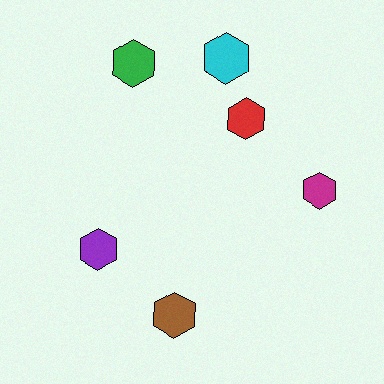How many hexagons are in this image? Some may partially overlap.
There are 6 hexagons.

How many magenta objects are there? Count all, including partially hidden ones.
There is 1 magenta object.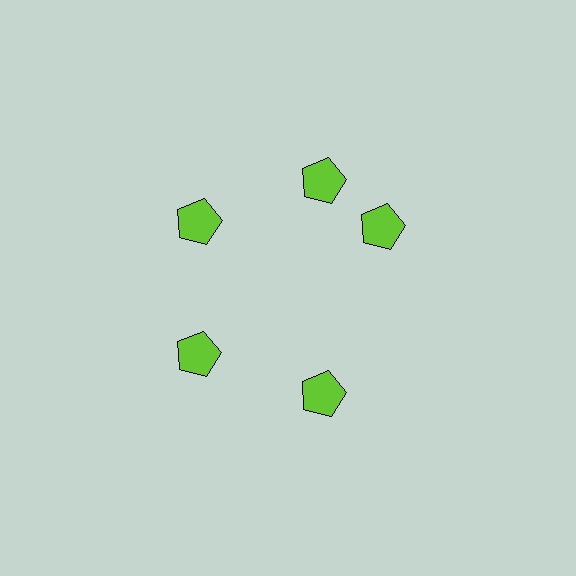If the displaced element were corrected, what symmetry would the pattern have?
It would have 5-fold rotational symmetry — the pattern would map onto itself every 72 degrees.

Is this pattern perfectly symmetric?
No. The 5 lime pentagons are arranged in a ring, but one element near the 3 o'clock position is rotated out of alignment along the ring, breaking the 5-fold rotational symmetry.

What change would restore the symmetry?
The symmetry would be restored by rotating it back into even spacing with its neighbors so that all 5 pentagons sit at equal angles and equal distance from the center.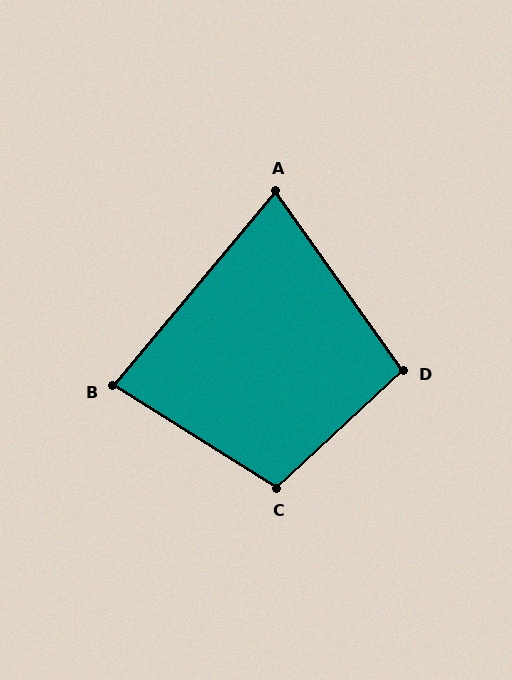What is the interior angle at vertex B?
Approximately 82 degrees (acute).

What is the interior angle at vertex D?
Approximately 98 degrees (obtuse).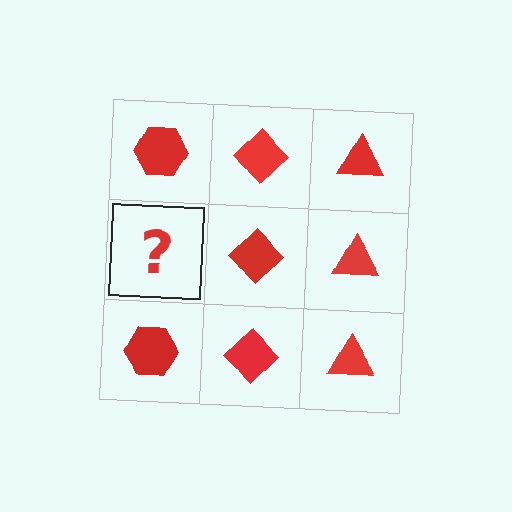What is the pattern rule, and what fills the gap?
The rule is that each column has a consistent shape. The gap should be filled with a red hexagon.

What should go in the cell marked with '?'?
The missing cell should contain a red hexagon.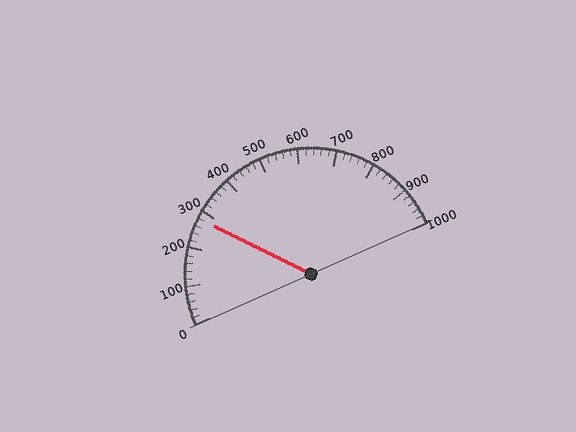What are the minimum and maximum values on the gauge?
The gauge ranges from 0 to 1000.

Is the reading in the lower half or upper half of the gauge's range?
The reading is in the lower half of the range (0 to 1000).